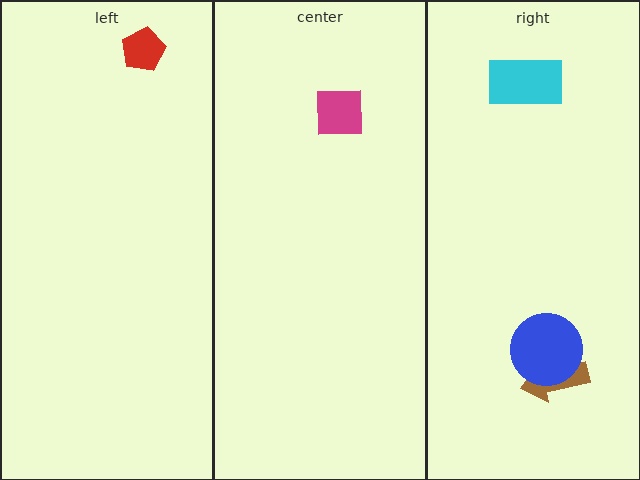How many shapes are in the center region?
1.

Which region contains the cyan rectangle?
The right region.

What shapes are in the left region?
The red pentagon.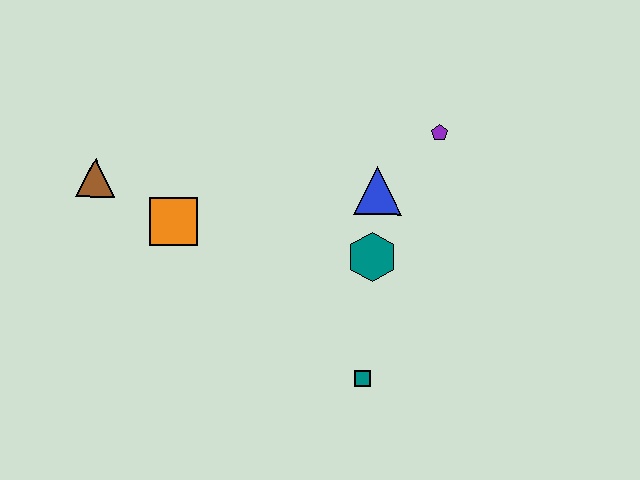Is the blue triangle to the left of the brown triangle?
No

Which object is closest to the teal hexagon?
The blue triangle is closest to the teal hexagon.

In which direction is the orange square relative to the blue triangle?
The orange square is to the left of the blue triangle.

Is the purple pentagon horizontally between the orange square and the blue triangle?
No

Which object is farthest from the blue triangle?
The brown triangle is farthest from the blue triangle.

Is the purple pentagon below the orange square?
No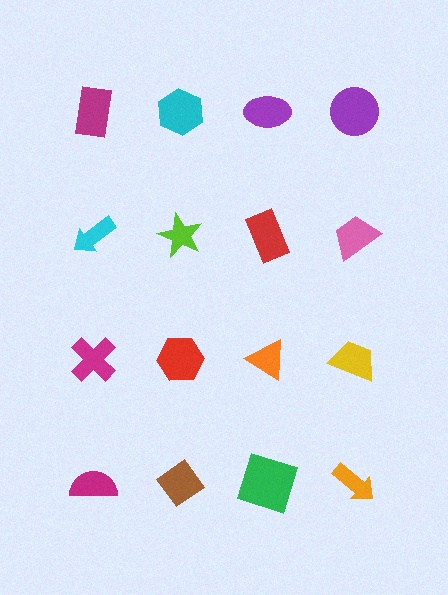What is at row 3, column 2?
A red hexagon.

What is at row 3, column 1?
A magenta cross.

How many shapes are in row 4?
4 shapes.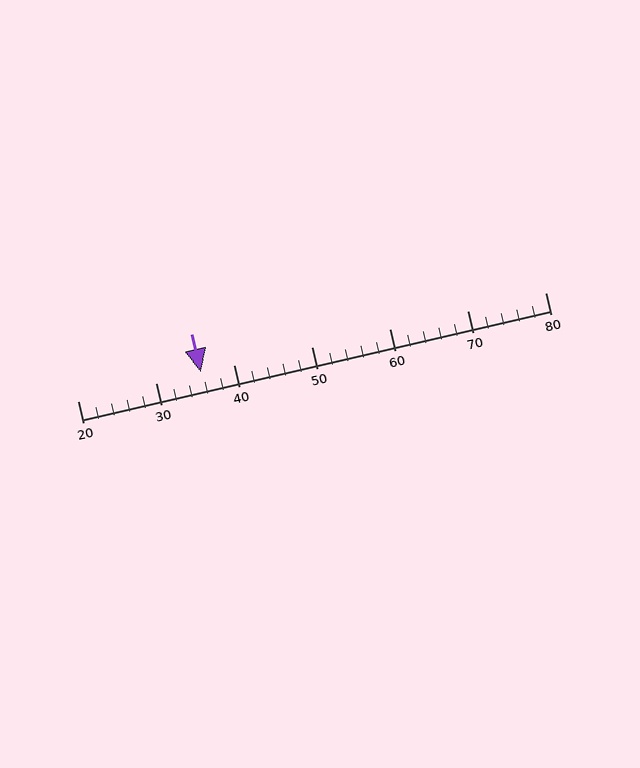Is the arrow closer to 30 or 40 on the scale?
The arrow is closer to 40.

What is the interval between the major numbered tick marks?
The major tick marks are spaced 10 units apart.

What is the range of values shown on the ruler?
The ruler shows values from 20 to 80.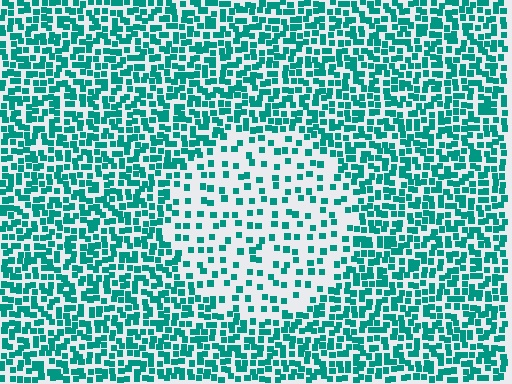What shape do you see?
I see a circle.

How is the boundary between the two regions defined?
The boundary is defined by a change in element density (approximately 2.4x ratio). All elements are the same color, size, and shape.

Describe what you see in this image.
The image contains small teal elements arranged at two different densities. A circle-shaped region is visible where the elements are less densely packed than the surrounding area.